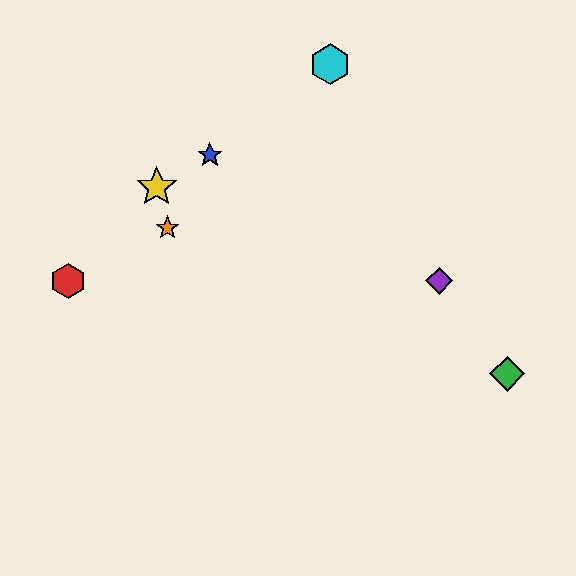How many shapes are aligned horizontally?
2 shapes (the red hexagon, the purple diamond) are aligned horizontally.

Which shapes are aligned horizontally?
The red hexagon, the purple diamond are aligned horizontally.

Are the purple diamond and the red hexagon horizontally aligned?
Yes, both are at y≈281.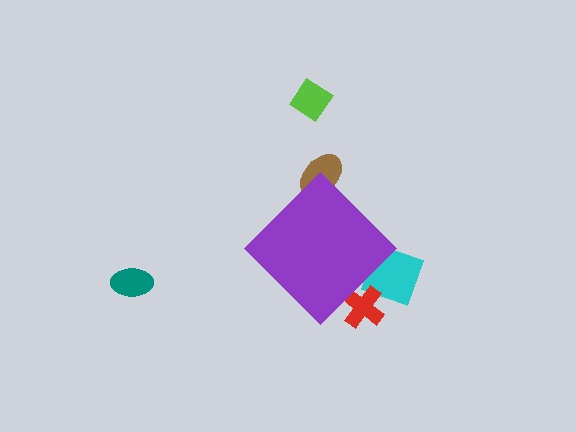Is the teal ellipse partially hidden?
No, the teal ellipse is fully visible.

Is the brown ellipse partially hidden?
Yes, the brown ellipse is partially hidden behind the purple diamond.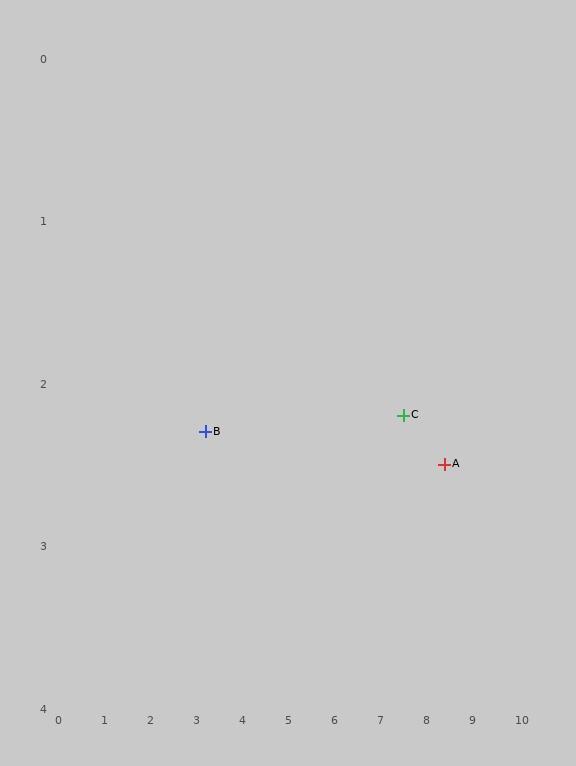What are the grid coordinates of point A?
Point A is at approximately (8.4, 2.5).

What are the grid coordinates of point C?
Point C is at approximately (7.5, 2.2).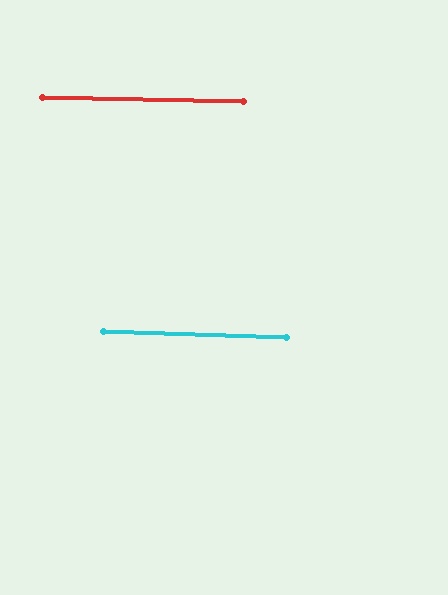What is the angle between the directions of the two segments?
Approximately 1 degree.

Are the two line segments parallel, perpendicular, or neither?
Parallel — their directions differ by only 0.5°.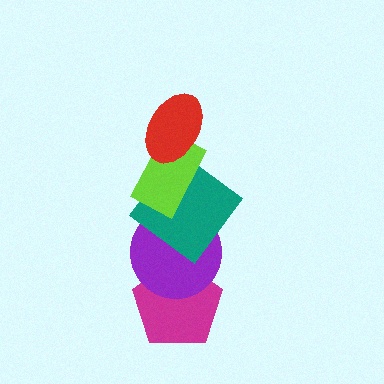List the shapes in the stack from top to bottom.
From top to bottom: the red ellipse, the lime rectangle, the teal diamond, the purple circle, the magenta pentagon.